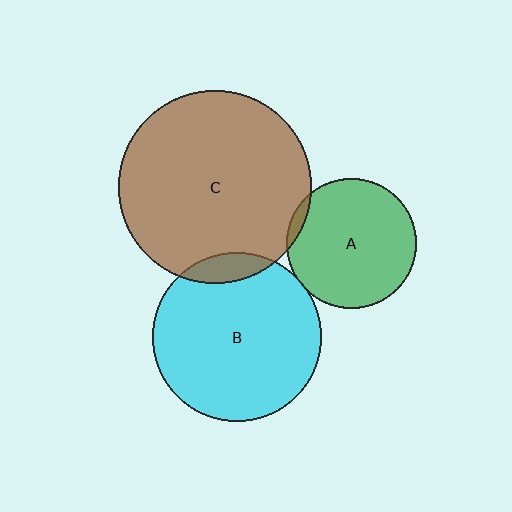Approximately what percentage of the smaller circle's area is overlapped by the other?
Approximately 5%.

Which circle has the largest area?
Circle C (brown).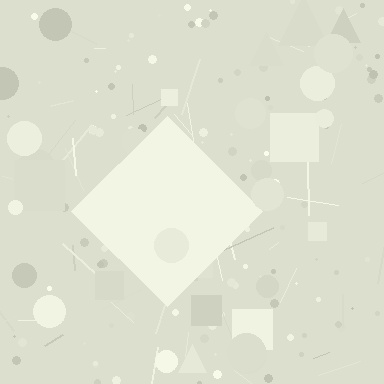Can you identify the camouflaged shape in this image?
The camouflaged shape is a diamond.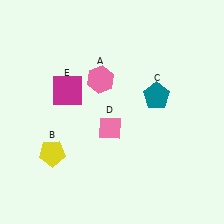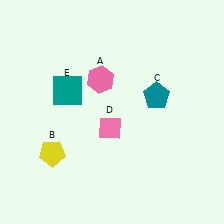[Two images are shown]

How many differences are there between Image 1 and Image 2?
There is 1 difference between the two images.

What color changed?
The square (E) changed from magenta in Image 1 to teal in Image 2.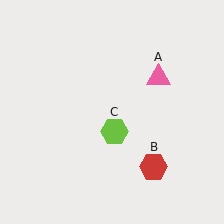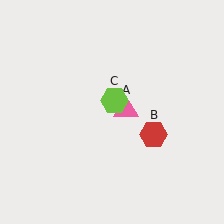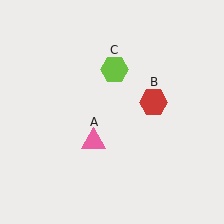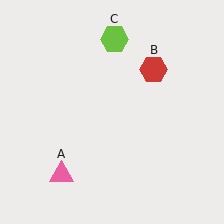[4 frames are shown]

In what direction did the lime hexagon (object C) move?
The lime hexagon (object C) moved up.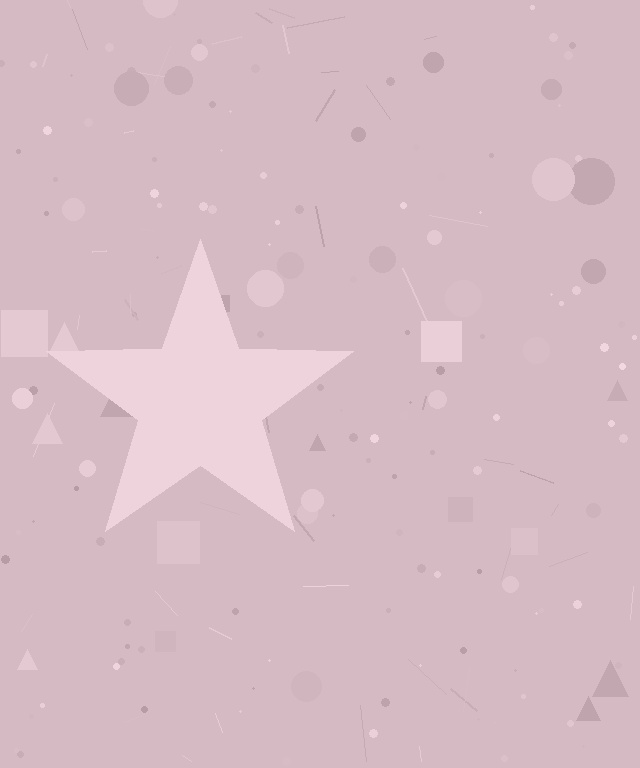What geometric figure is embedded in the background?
A star is embedded in the background.